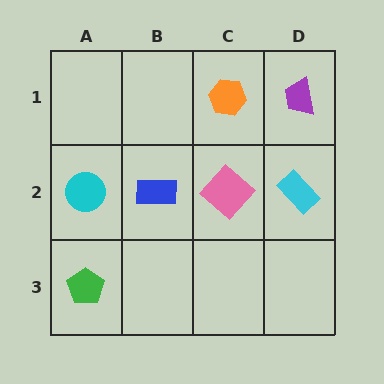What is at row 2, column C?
A pink diamond.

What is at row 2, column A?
A cyan circle.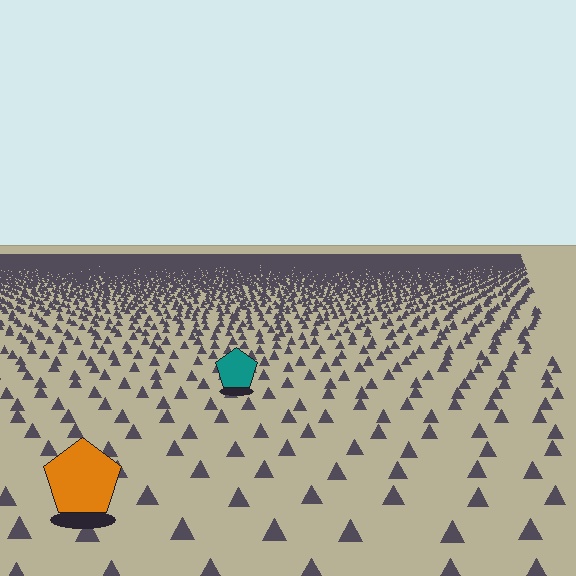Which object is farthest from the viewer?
The teal pentagon is farthest from the viewer. It appears smaller and the ground texture around it is denser.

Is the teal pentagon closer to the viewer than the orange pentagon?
No. The orange pentagon is closer — you can tell from the texture gradient: the ground texture is coarser near it.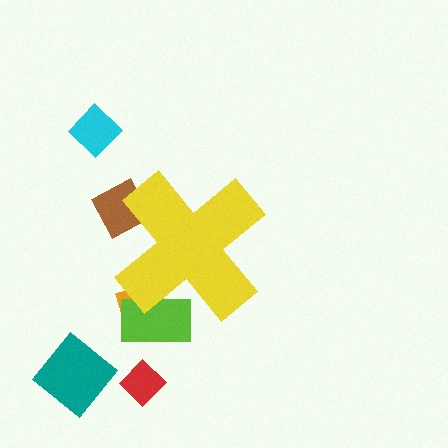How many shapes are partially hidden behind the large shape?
3 shapes are partially hidden.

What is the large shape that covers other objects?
A yellow cross.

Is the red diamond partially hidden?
No, the red diamond is fully visible.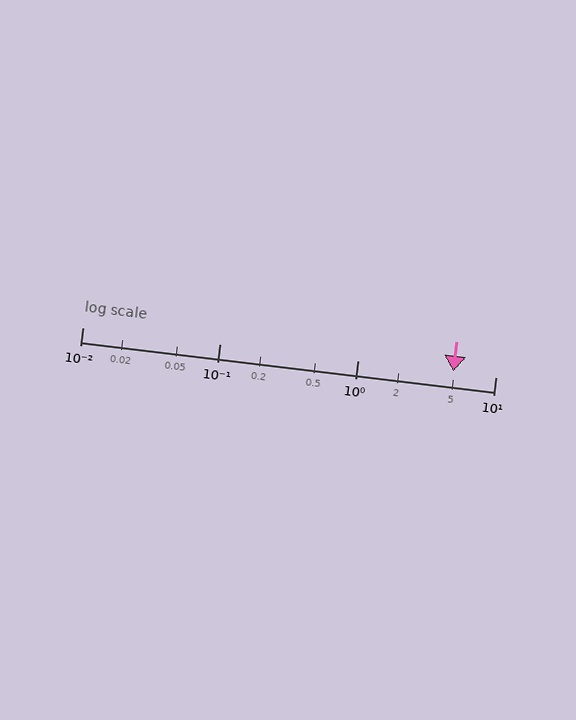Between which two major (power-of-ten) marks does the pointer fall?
The pointer is between 1 and 10.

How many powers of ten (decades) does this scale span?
The scale spans 3 decades, from 0.01 to 10.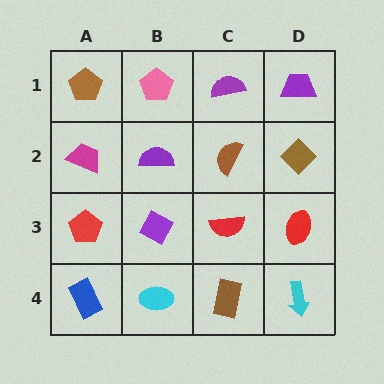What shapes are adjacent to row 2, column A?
A brown pentagon (row 1, column A), a red pentagon (row 3, column A), a purple semicircle (row 2, column B).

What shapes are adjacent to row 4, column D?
A red ellipse (row 3, column D), a brown rectangle (row 4, column C).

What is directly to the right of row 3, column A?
A purple diamond.